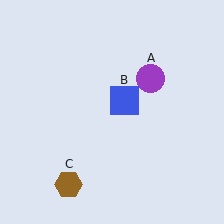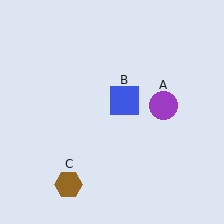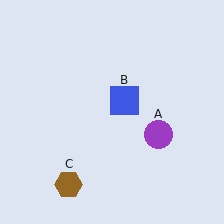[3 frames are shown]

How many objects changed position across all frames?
1 object changed position: purple circle (object A).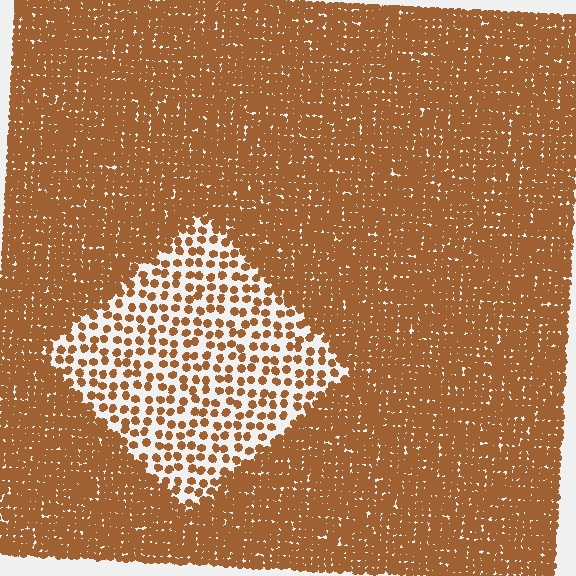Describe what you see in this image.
The image contains small brown elements arranged at two different densities. A diamond-shaped region is visible where the elements are less densely packed than the surrounding area.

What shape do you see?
I see a diamond.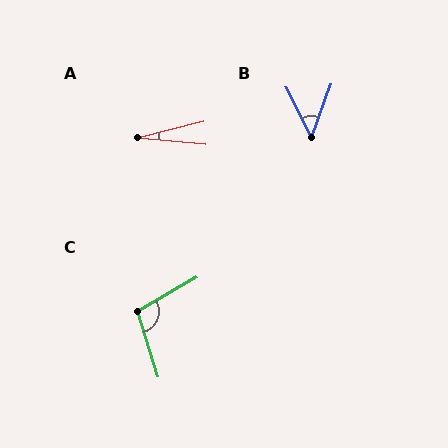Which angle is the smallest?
A, at approximately 20 degrees.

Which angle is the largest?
C, at approximately 103 degrees.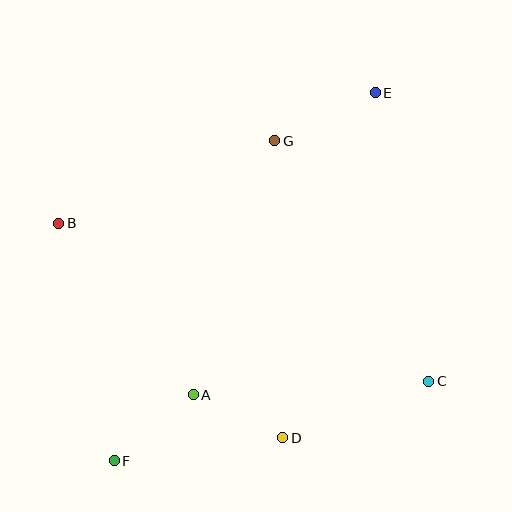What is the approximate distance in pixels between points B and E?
The distance between B and E is approximately 343 pixels.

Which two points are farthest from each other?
Points E and F are farthest from each other.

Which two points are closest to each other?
Points A and D are closest to each other.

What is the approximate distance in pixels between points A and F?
The distance between A and F is approximately 103 pixels.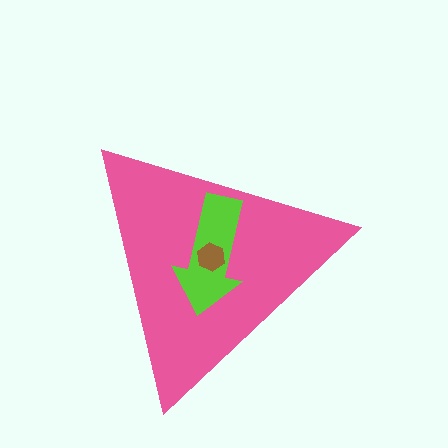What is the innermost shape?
The brown hexagon.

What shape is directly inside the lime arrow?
The brown hexagon.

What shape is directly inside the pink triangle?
The lime arrow.